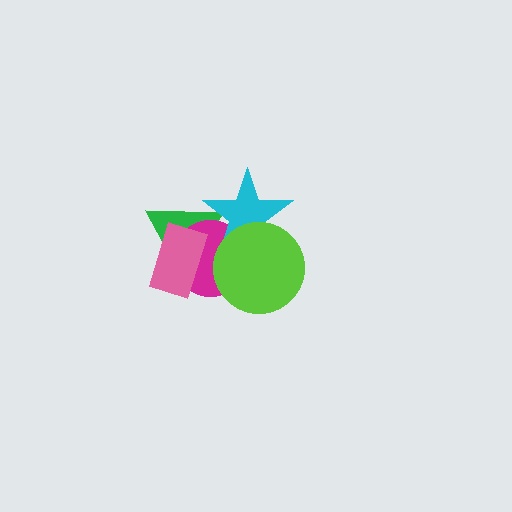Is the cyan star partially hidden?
Yes, it is partially covered by another shape.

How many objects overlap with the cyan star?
3 objects overlap with the cyan star.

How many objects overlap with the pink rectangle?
2 objects overlap with the pink rectangle.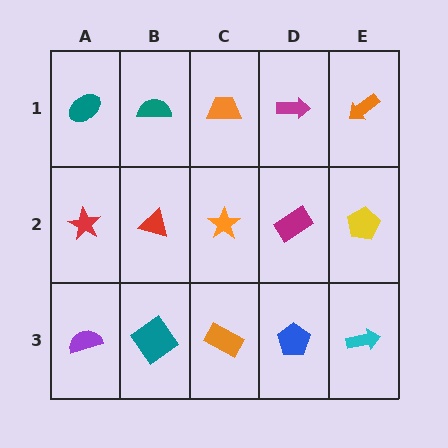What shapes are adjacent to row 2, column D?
A magenta arrow (row 1, column D), a blue pentagon (row 3, column D), an orange star (row 2, column C), a yellow pentagon (row 2, column E).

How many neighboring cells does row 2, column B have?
4.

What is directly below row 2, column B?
A teal diamond.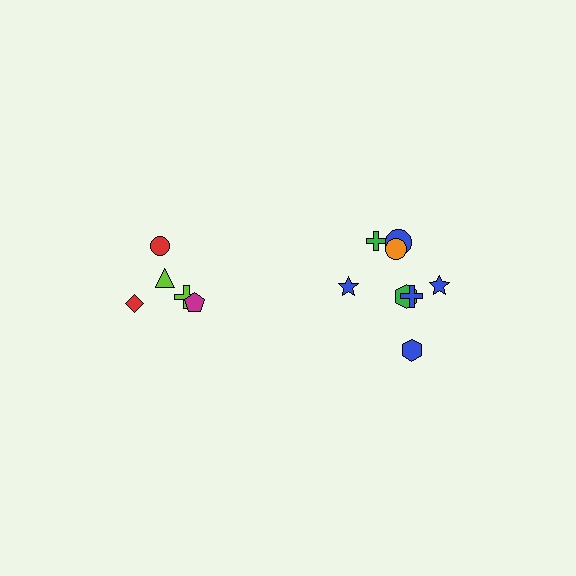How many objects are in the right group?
There are 8 objects.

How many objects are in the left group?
There are 5 objects.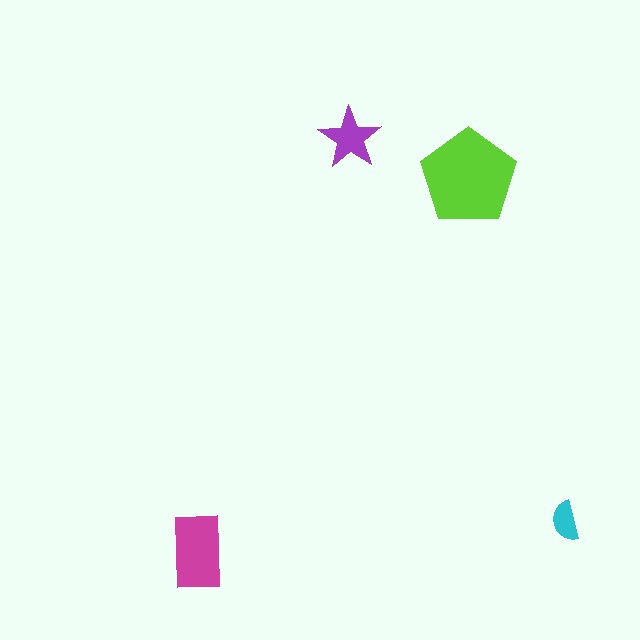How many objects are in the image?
There are 4 objects in the image.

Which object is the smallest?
The cyan semicircle.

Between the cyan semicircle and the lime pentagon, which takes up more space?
The lime pentagon.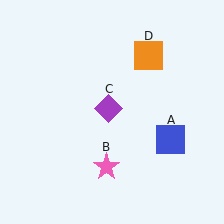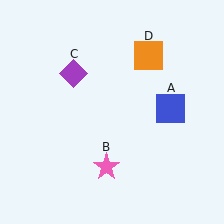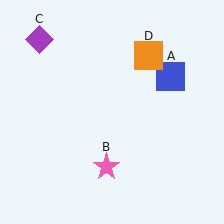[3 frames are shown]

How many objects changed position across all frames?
2 objects changed position: blue square (object A), purple diamond (object C).